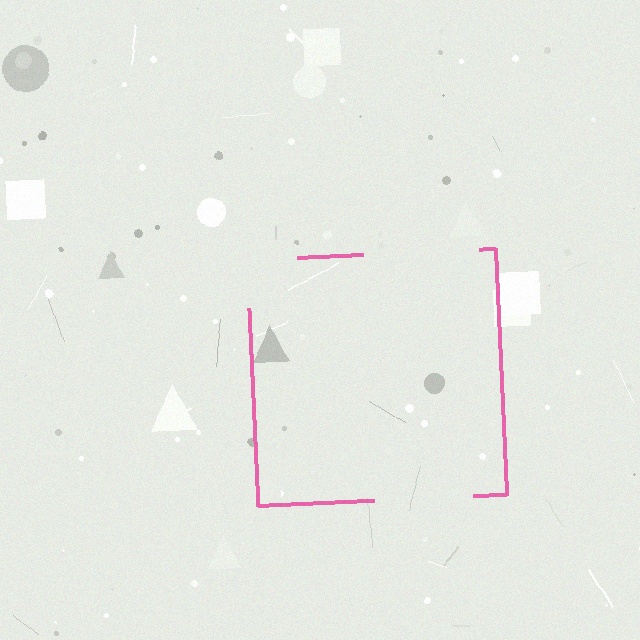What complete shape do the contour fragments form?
The contour fragments form a square.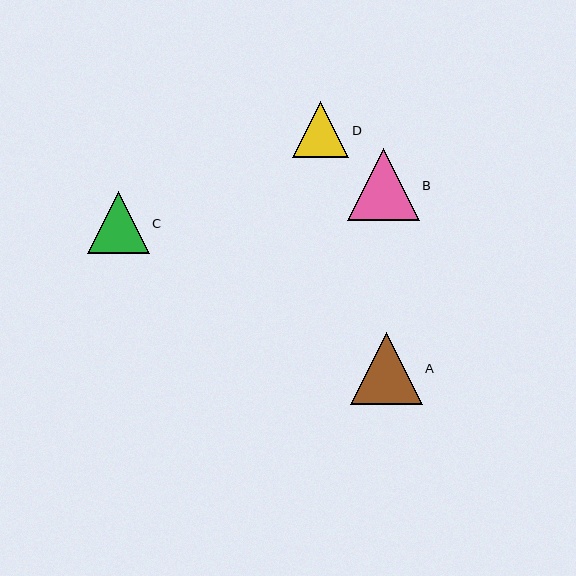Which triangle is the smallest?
Triangle D is the smallest with a size of approximately 56 pixels.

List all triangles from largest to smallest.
From largest to smallest: B, A, C, D.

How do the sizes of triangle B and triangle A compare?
Triangle B and triangle A are approximately the same size.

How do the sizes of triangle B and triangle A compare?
Triangle B and triangle A are approximately the same size.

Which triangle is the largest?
Triangle B is the largest with a size of approximately 72 pixels.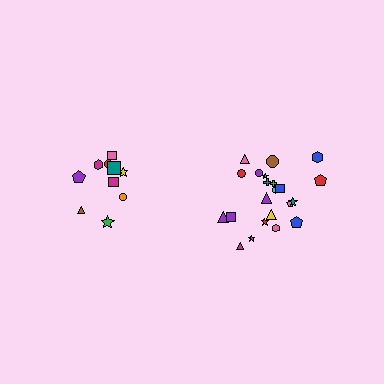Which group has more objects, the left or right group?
The right group.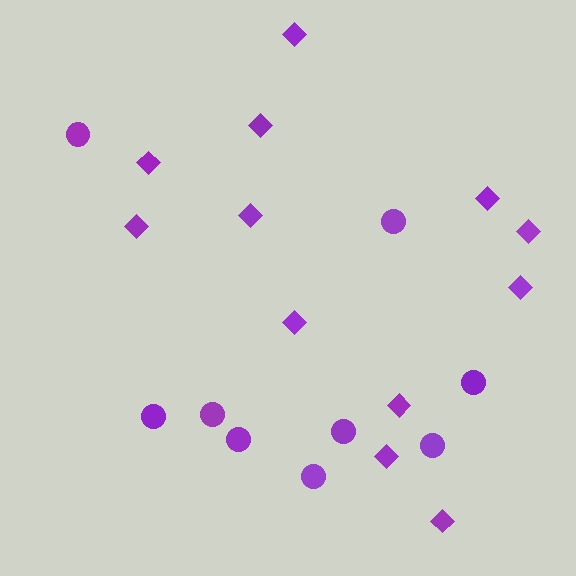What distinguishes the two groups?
There are 2 groups: one group of circles (9) and one group of diamonds (12).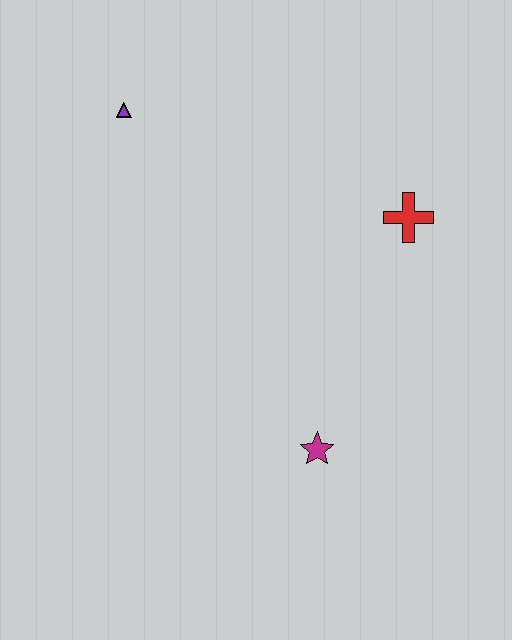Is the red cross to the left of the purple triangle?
No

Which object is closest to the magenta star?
The red cross is closest to the magenta star.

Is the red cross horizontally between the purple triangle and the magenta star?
No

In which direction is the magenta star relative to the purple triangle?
The magenta star is below the purple triangle.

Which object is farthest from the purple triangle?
The magenta star is farthest from the purple triangle.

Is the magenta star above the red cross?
No